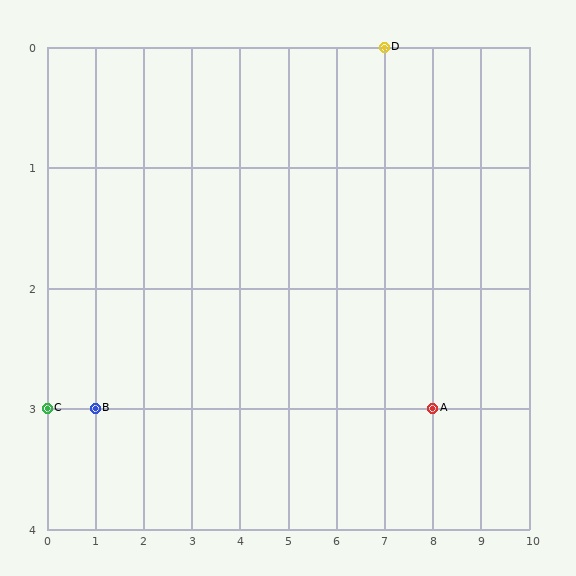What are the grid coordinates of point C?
Point C is at grid coordinates (0, 3).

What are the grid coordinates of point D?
Point D is at grid coordinates (7, 0).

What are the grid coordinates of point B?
Point B is at grid coordinates (1, 3).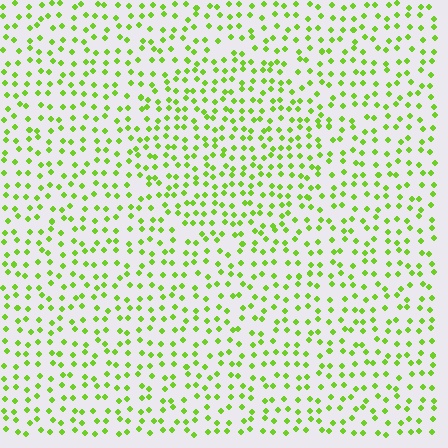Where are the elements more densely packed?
The elements are more densely packed inside the circle boundary.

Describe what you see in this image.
The image contains small lime elements arranged at two different densities. A circle-shaped region is visible where the elements are more densely packed than the surrounding area.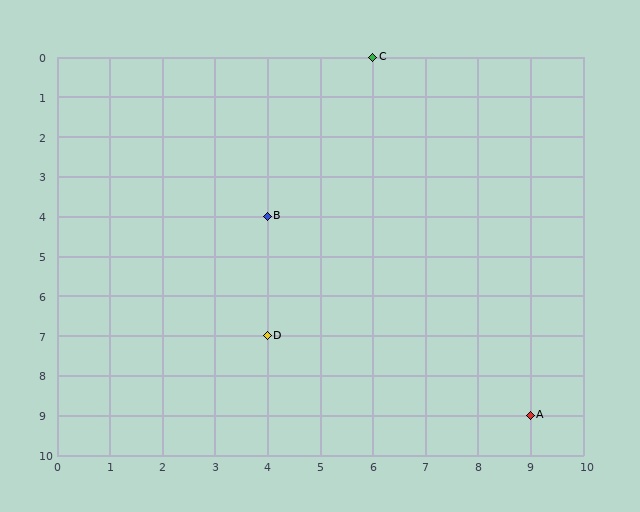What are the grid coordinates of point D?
Point D is at grid coordinates (4, 7).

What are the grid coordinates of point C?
Point C is at grid coordinates (6, 0).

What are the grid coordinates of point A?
Point A is at grid coordinates (9, 9).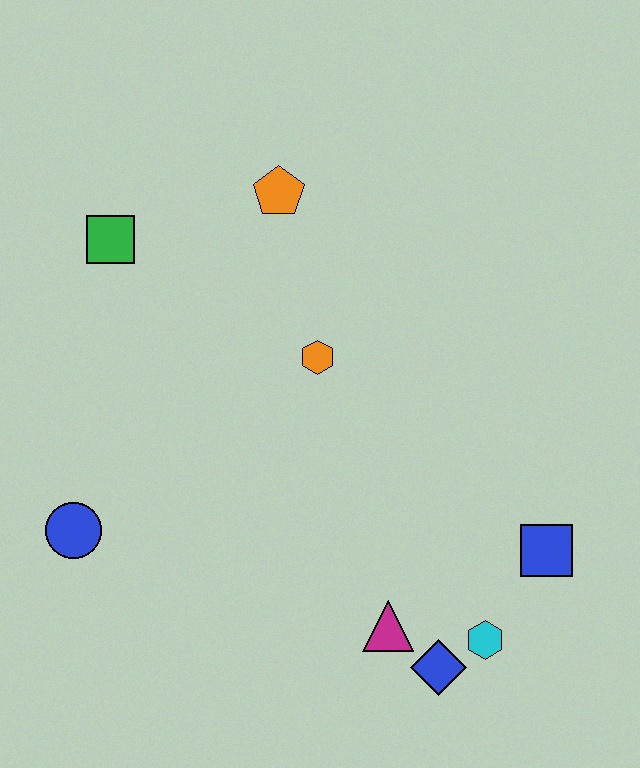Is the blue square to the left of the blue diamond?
No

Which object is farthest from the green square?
The cyan hexagon is farthest from the green square.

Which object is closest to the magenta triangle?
The blue diamond is closest to the magenta triangle.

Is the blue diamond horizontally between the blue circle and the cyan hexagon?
Yes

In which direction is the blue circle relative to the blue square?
The blue circle is to the left of the blue square.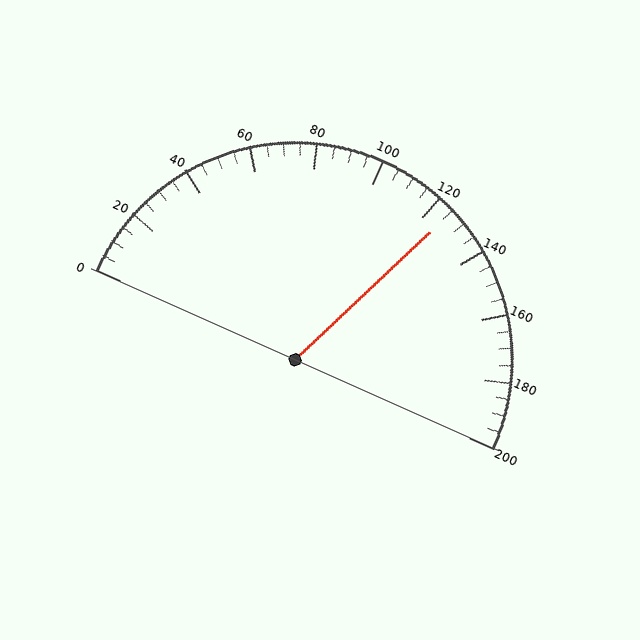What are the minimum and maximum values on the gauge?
The gauge ranges from 0 to 200.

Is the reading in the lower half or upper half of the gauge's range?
The reading is in the upper half of the range (0 to 200).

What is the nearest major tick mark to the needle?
The nearest major tick mark is 120.